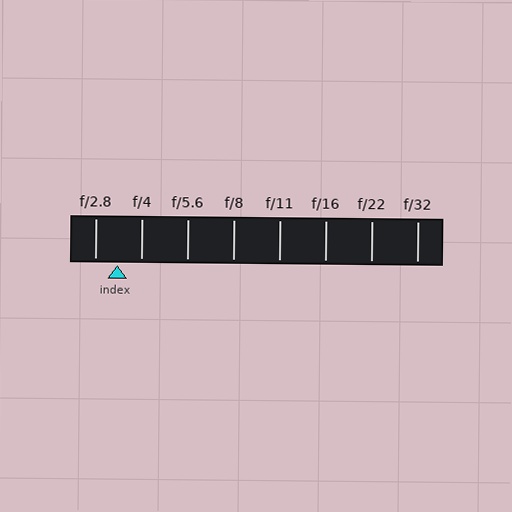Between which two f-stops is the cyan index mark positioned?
The index mark is between f/2.8 and f/4.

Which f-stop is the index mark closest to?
The index mark is closest to f/2.8.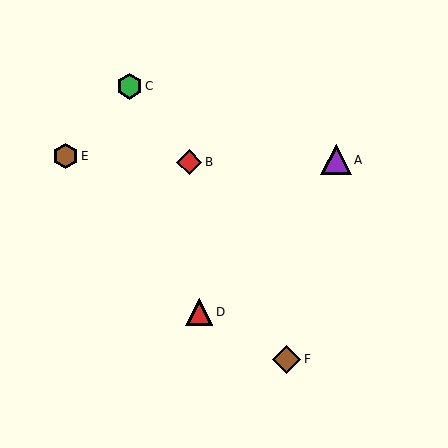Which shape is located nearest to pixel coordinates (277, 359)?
The brown diamond (labeled F) at (286, 359) is nearest to that location.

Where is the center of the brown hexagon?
The center of the brown hexagon is at (66, 156).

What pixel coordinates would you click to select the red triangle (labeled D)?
Click at (199, 312) to select the red triangle D.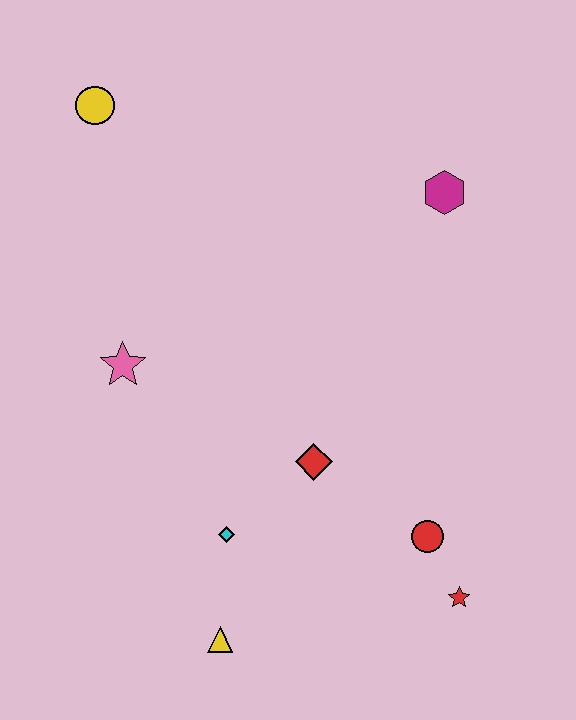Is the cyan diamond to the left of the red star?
Yes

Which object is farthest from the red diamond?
The yellow circle is farthest from the red diamond.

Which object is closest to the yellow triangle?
The cyan diamond is closest to the yellow triangle.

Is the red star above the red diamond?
No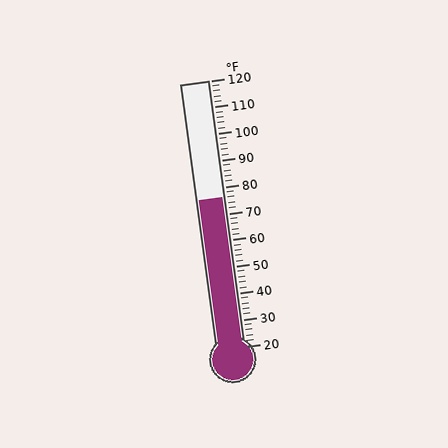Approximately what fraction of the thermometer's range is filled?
The thermometer is filled to approximately 55% of its range.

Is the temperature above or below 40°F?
The temperature is above 40°F.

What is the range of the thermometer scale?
The thermometer scale ranges from 20°F to 120°F.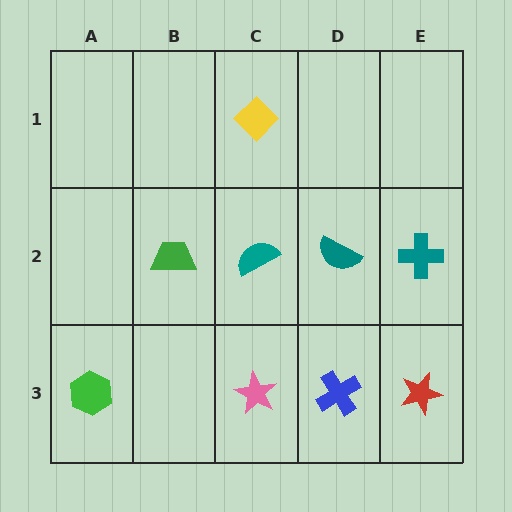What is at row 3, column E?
A red star.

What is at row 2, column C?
A teal semicircle.